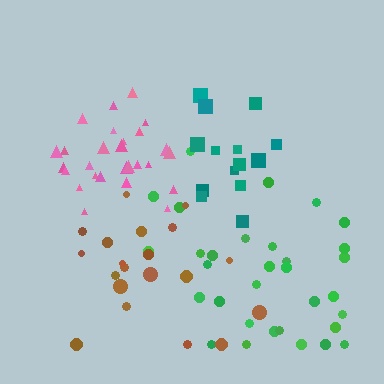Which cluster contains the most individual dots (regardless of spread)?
Green (33).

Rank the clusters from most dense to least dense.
pink, teal, brown, green.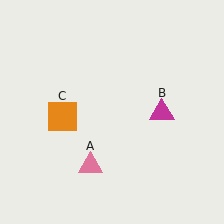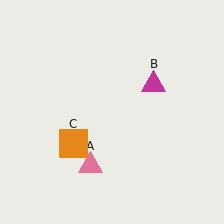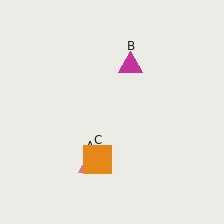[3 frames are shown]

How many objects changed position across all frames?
2 objects changed position: magenta triangle (object B), orange square (object C).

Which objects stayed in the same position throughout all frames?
Pink triangle (object A) remained stationary.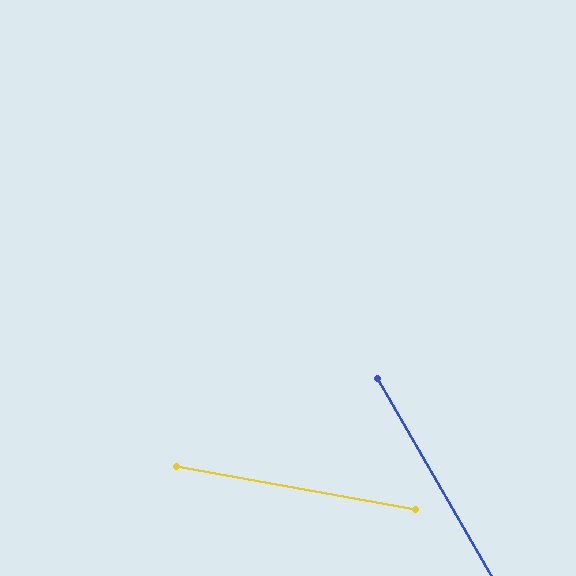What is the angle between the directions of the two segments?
Approximately 50 degrees.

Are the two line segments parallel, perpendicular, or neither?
Neither parallel nor perpendicular — they differ by about 50°.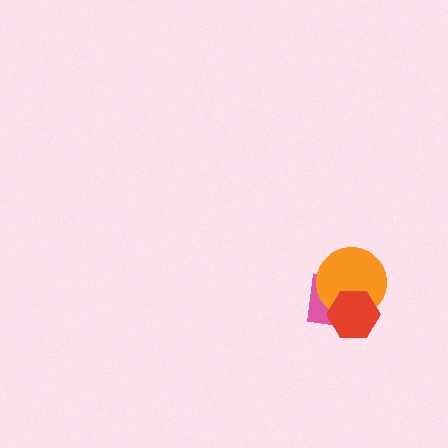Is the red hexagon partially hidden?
No, no other shape covers it.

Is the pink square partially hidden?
Yes, it is partially covered by another shape.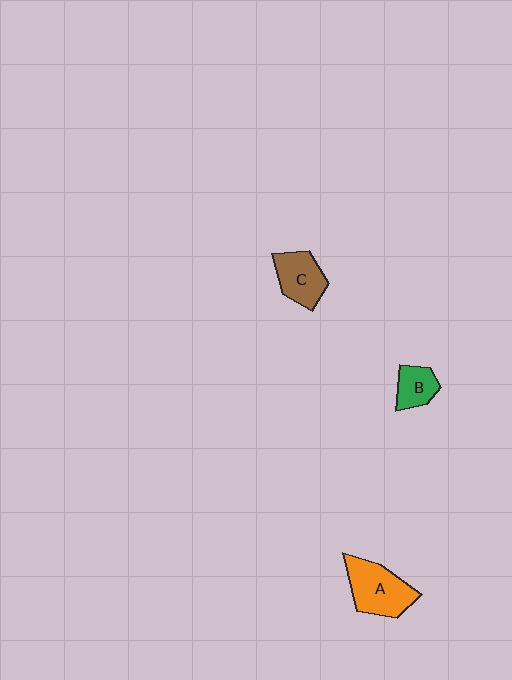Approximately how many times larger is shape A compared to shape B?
Approximately 1.9 times.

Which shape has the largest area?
Shape A (orange).